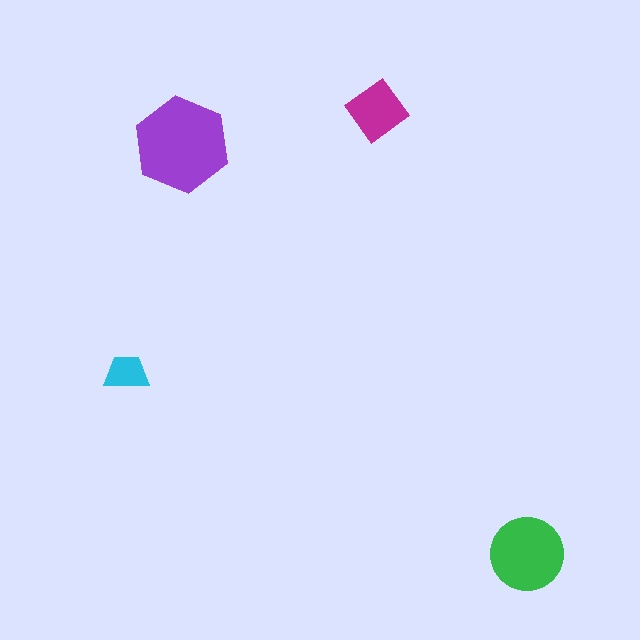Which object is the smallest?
The cyan trapezoid.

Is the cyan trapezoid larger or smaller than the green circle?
Smaller.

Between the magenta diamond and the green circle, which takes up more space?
The green circle.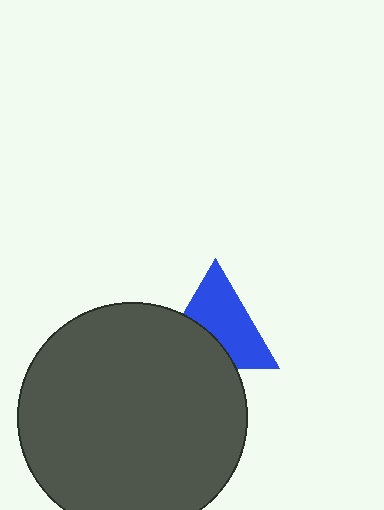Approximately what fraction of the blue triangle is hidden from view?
Roughly 38% of the blue triangle is hidden behind the dark gray circle.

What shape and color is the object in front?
The object in front is a dark gray circle.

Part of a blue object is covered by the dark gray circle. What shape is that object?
It is a triangle.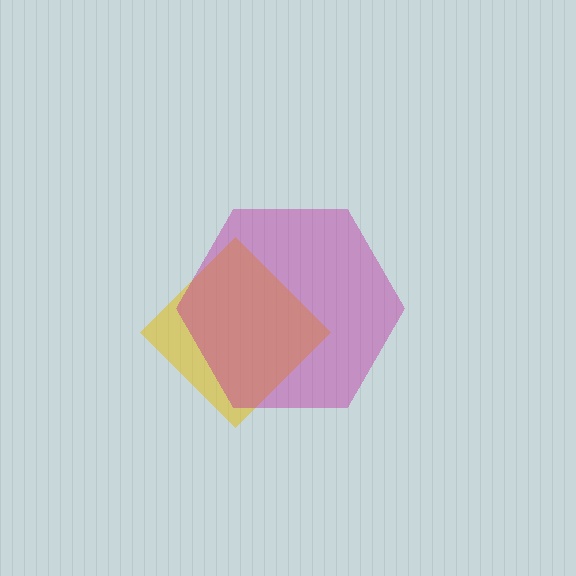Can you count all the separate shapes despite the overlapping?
Yes, there are 2 separate shapes.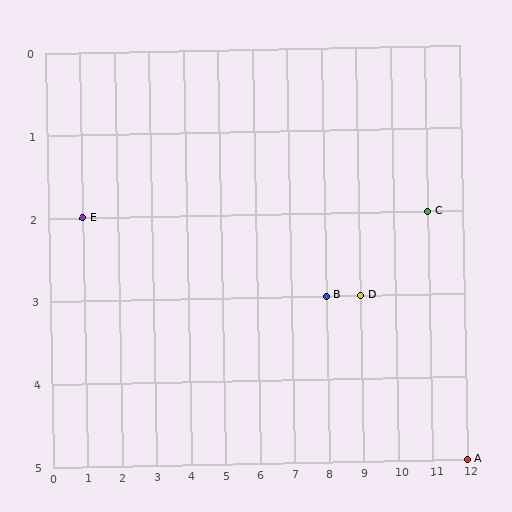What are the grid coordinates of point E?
Point E is at grid coordinates (1, 2).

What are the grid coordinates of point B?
Point B is at grid coordinates (8, 3).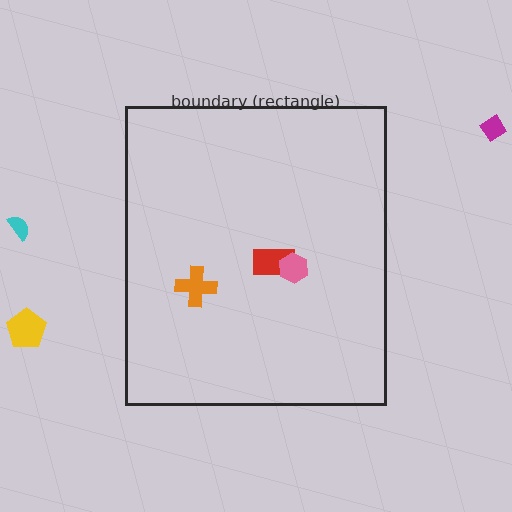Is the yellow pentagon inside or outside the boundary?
Outside.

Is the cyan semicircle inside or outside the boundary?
Outside.